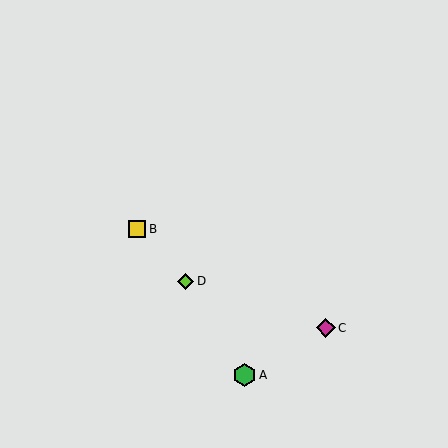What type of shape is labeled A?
Shape A is a green hexagon.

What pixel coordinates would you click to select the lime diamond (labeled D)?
Click at (185, 281) to select the lime diamond D.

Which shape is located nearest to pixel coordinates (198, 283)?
The lime diamond (labeled D) at (185, 281) is nearest to that location.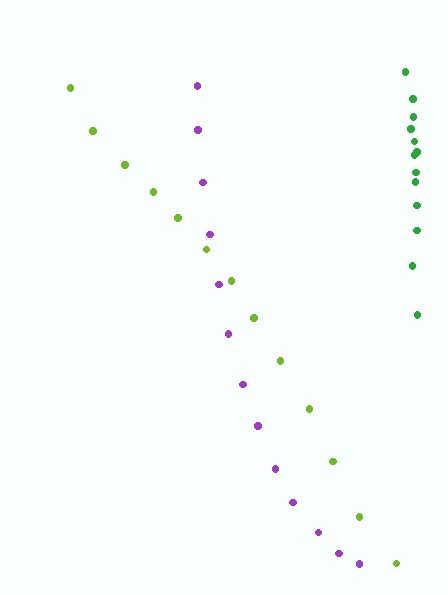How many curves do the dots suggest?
There are 3 distinct paths.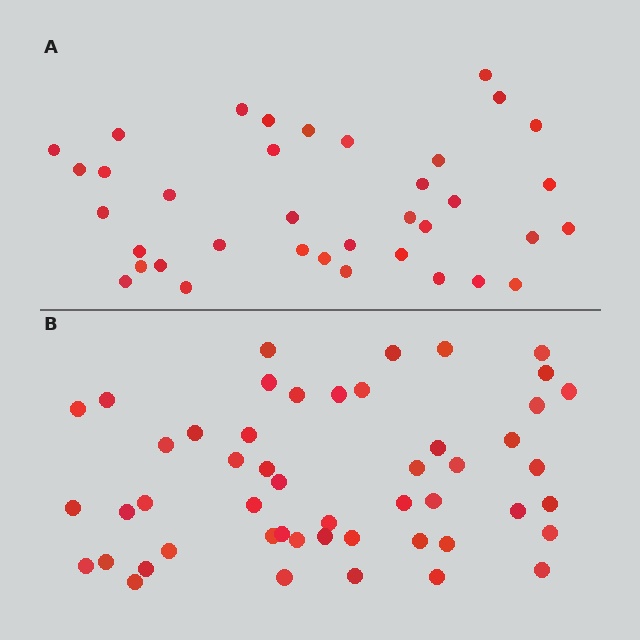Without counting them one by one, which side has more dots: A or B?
Region B (the bottom region) has more dots.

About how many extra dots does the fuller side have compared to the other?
Region B has approximately 15 more dots than region A.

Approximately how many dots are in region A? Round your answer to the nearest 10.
About 40 dots. (The exact count is 37, which rounds to 40.)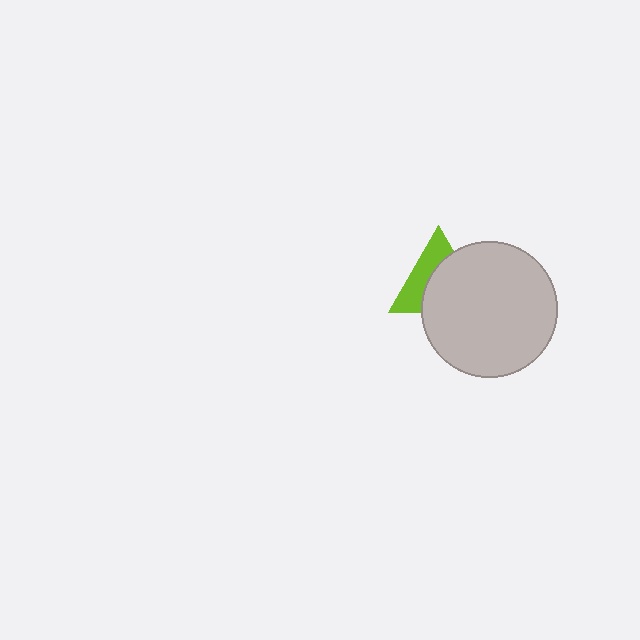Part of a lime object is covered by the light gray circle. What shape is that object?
It is a triangle.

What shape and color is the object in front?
The object in front is a light gray circle.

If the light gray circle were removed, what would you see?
You would see the complete lime triangle.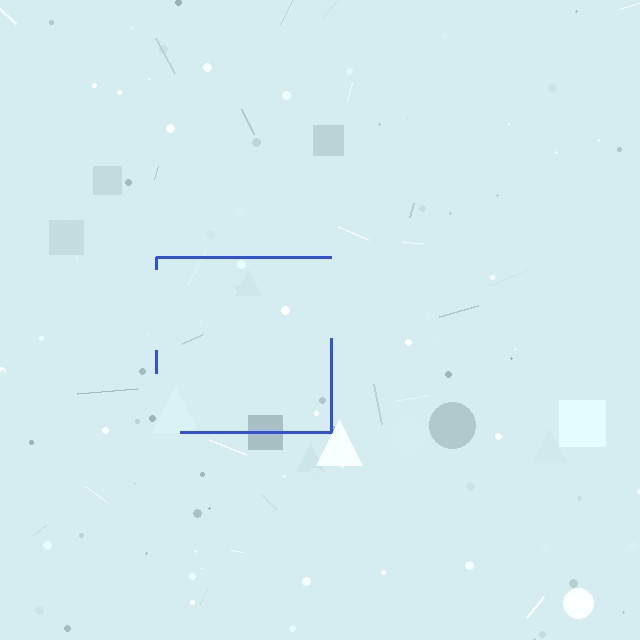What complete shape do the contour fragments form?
The contour fragments form a square.